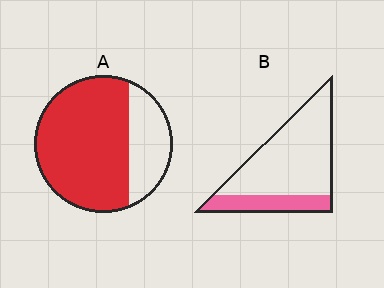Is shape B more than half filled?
No.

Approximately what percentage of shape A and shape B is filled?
A is approximately 75% and B is approximately 25%.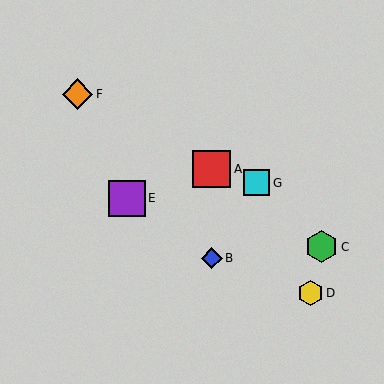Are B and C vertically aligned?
No, B is at x≈212 and C is at x≈322.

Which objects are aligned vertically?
Objects A, B are aligned vertically.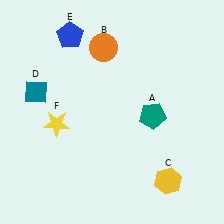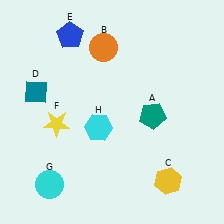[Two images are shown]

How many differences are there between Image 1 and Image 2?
There are 2 differences between the two images.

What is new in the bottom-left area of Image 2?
A cyan hexagon (H) was added in the bottom-left area of Image 2.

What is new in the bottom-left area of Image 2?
A cyan circle (G) was added in the bottom-left area of Image 2.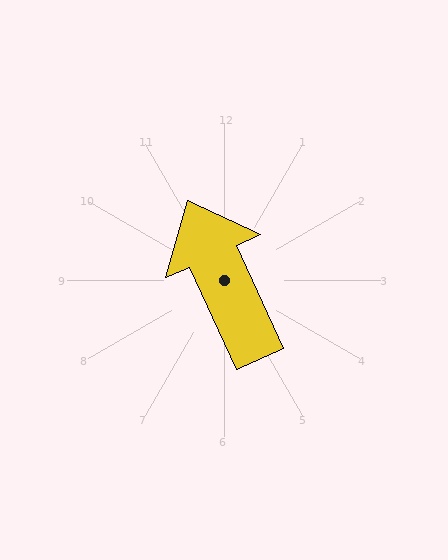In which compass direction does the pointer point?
Northwest.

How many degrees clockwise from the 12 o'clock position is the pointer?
Approximately 335 degrees.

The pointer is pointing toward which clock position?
Roughly 11 o'clock.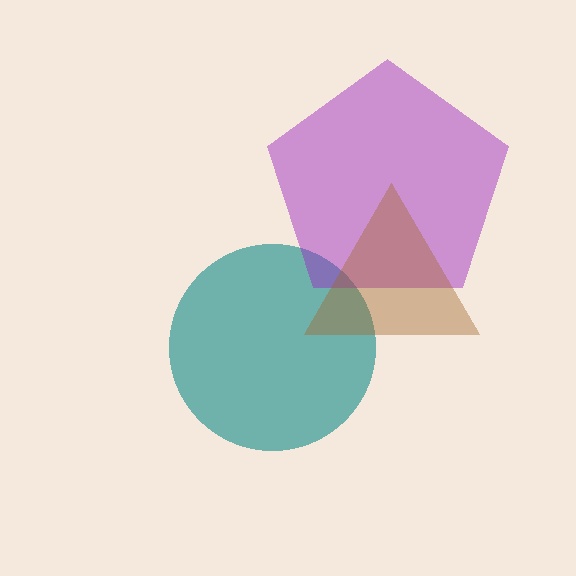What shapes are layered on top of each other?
The layered shapes are: a teal circle, a purple pentagon, a brown triangle.